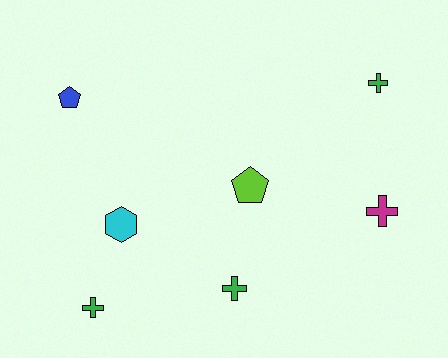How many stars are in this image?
There are no stars.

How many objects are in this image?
There are 7 objects.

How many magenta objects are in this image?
There is 1 magenta object.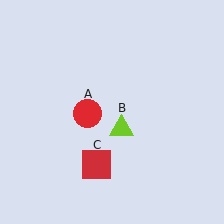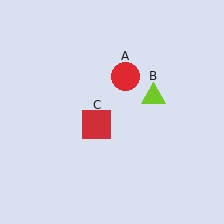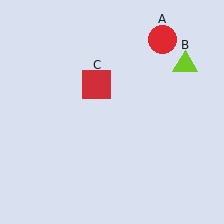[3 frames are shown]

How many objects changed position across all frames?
3 objects changed position: red circle (object A), lime triangle (object B), red square (object C).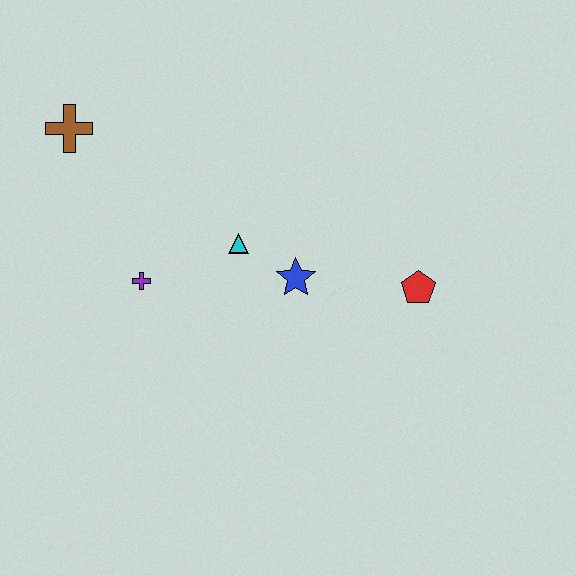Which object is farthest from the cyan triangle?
The brown cross is farthest from the cyan triangle.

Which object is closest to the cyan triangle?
The blue star is closest to the cyan triangle.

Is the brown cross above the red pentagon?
Yes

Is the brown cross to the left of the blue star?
Yes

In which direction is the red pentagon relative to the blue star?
The red pentagon is to the right of the blue star.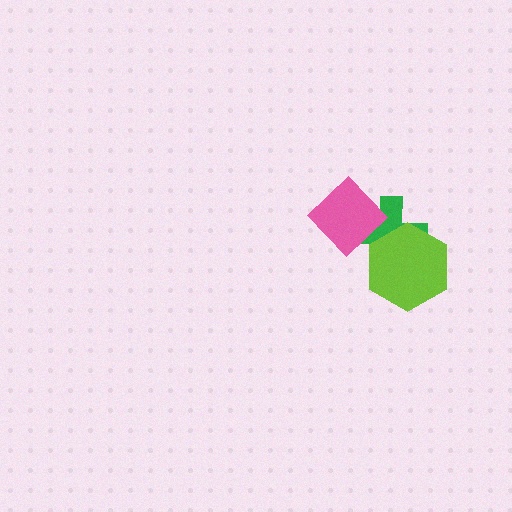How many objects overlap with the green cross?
2 objects overlap with the green cross.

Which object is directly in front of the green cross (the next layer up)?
The lime hexagon is directly in front of the green cross.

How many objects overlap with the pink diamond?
1 object overlaps with the pink diamond.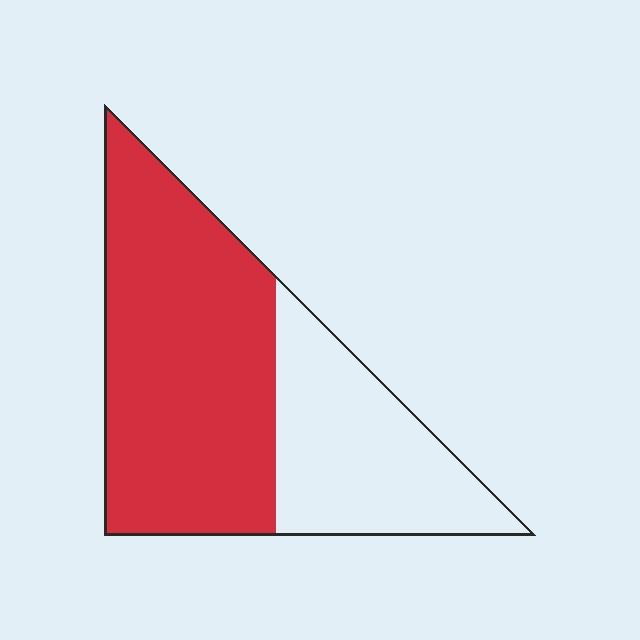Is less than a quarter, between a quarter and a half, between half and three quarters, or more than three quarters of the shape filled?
Between half and three quarters.